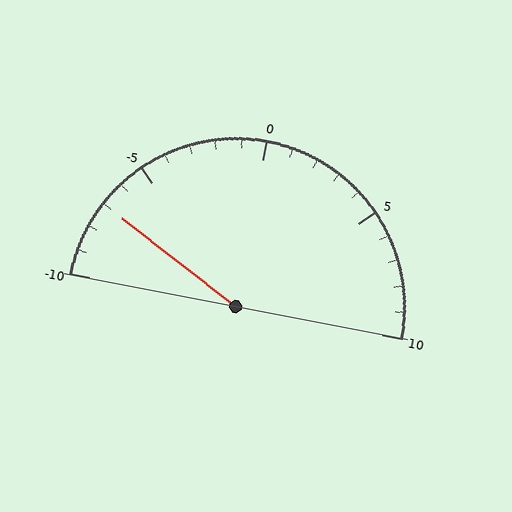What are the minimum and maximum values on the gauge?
The gauge ranges from -10 to 10.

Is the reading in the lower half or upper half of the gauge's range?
The reading is in the lower half of the range (-10 to 10).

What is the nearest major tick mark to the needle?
The nearest major tick mark is -5.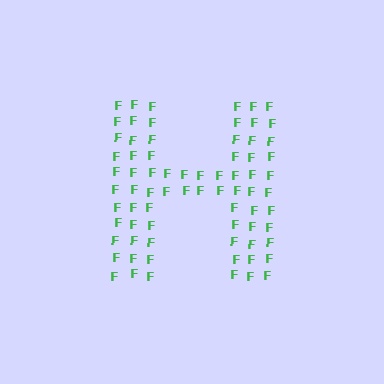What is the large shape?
The large shape is the letter H.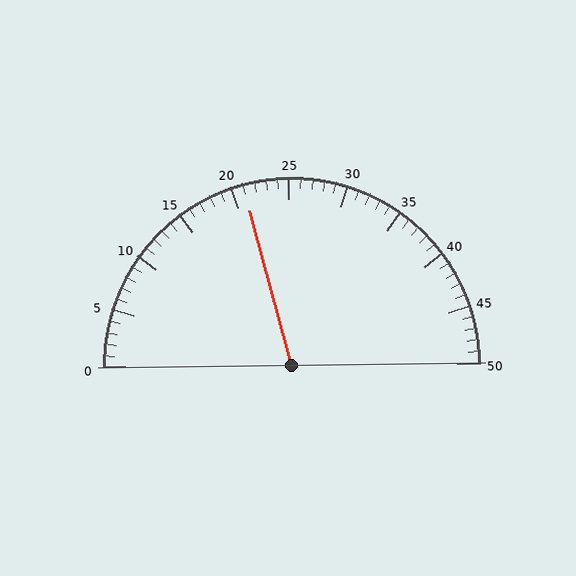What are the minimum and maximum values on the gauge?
The gauge ranges from 0 to 50.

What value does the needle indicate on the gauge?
The needle indicates approximately 21.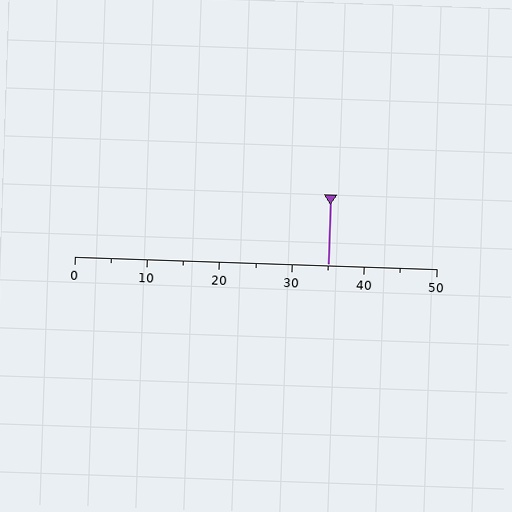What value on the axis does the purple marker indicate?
The marker indicates approximately 35.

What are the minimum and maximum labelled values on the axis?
The axis runs from 0 to 50.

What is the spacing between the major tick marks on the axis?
The major ticks are spaced 10 apart.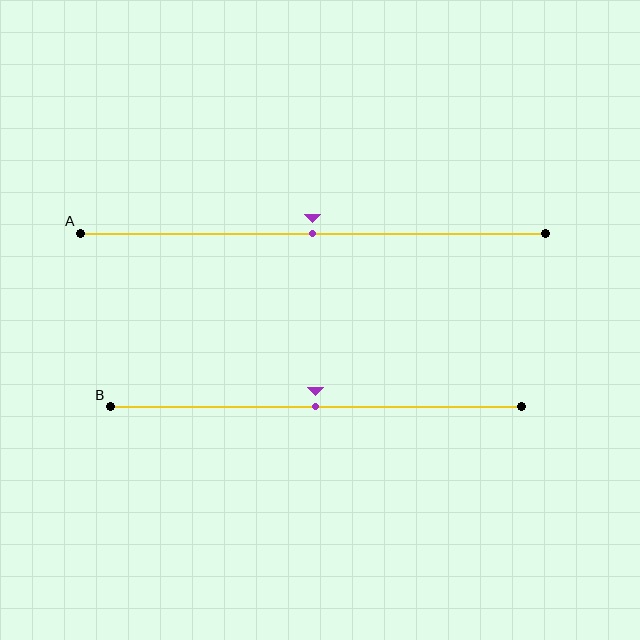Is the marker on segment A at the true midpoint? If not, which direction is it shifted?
Yes, the marker on segment A is at the true midpoint.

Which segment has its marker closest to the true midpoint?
Segment A has its marker closest to the true midpoint.